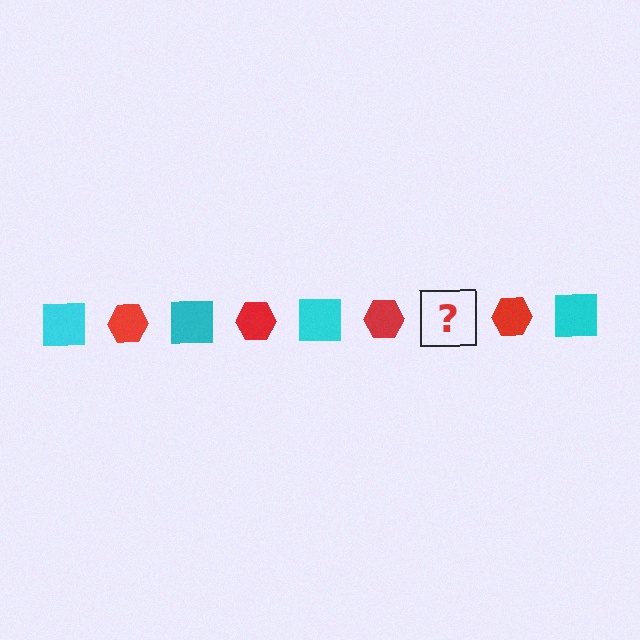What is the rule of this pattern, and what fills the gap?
The rule is that the pattern alternates between cyan square and red hexagon. The gap should be filled with a cyan square.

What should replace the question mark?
The question mark should be replaced with a cyan square.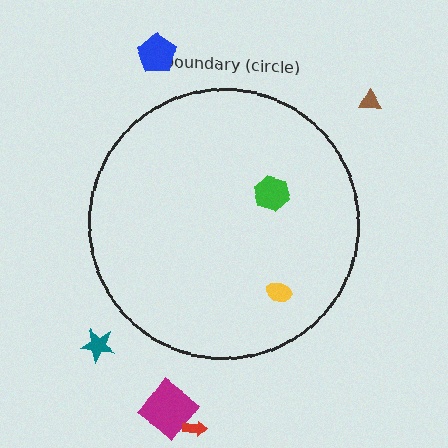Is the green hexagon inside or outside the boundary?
Inside.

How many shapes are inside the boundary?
2 inside, 5 outside.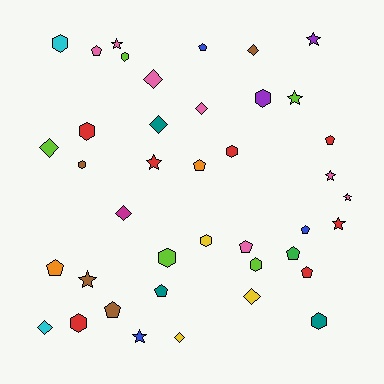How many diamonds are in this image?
There are 9 diamonds.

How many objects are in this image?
There are 40 objects.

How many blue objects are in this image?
There are 3 blue objects.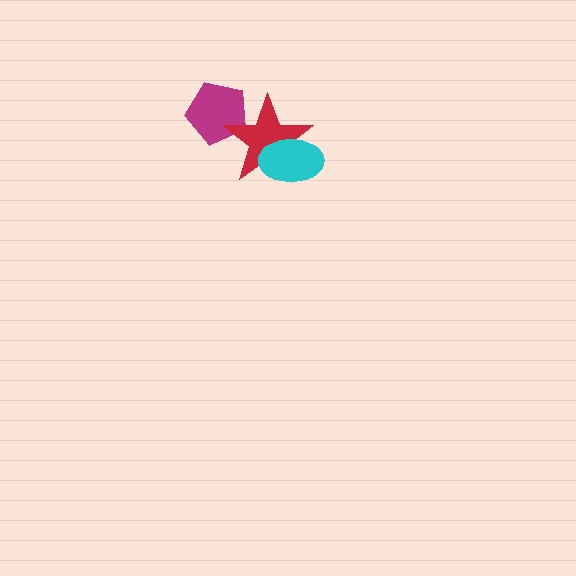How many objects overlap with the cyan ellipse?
1 object overlaps with the cyan ellipse.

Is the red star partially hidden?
Yes, it is partially covered by another shape.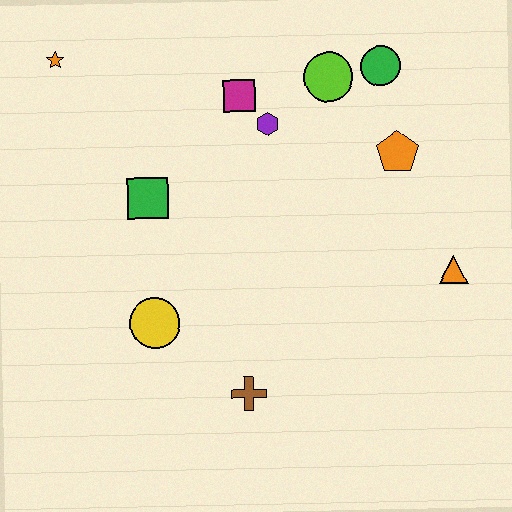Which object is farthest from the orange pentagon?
The orange star is farthest from the orange pentagon.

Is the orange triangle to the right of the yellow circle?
Yes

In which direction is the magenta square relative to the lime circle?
The magenta square is to the left of the lime circle.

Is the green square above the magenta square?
No